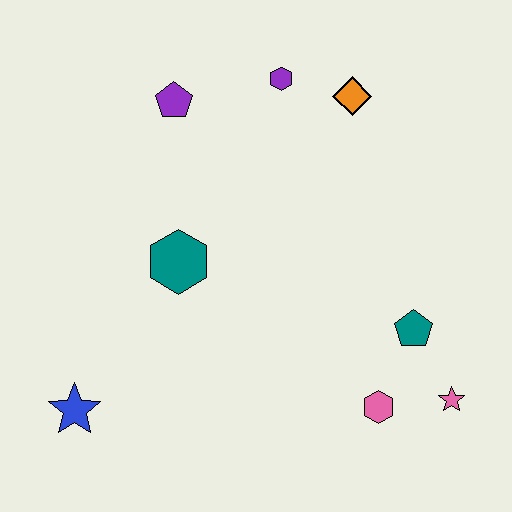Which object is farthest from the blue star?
The orange diamond is farthest from the blue star.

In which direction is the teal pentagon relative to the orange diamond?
The teal pentagon is below the orange diamond.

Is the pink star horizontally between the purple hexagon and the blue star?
No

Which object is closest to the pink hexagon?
The pink star is closest to the pink hexagon.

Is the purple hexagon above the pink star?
Yes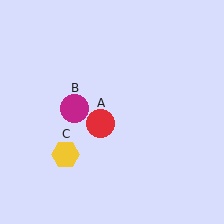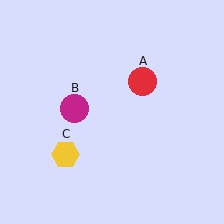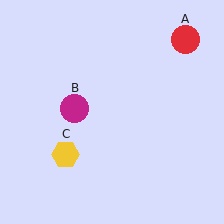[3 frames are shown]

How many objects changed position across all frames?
1 object changed position: red circle (object A).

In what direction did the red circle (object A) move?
The red circle (object A) moved up and to the right.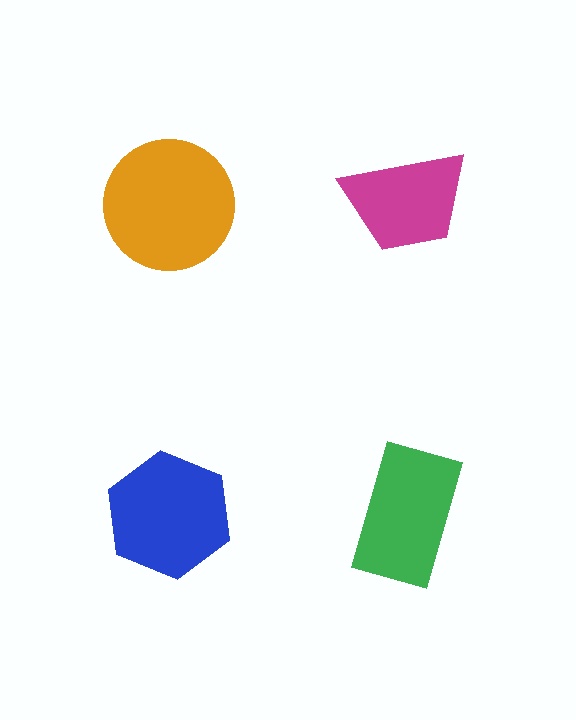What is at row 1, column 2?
A magenta trapezoid.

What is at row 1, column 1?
An orange circle.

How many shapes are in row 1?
2 shapes.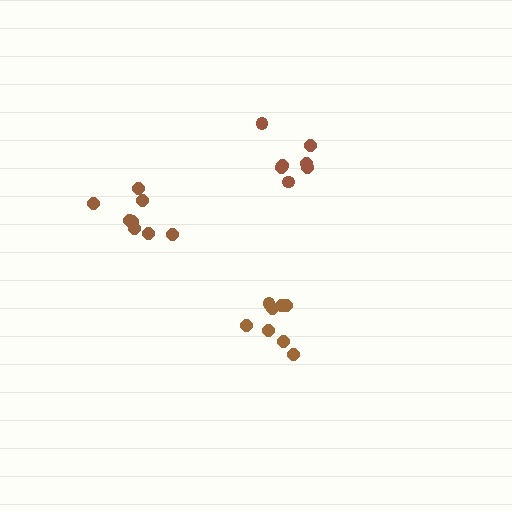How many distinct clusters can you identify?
There are 3 distinct clusters.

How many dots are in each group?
Group 1: 7 dots, Group 2: 9 dots, Group 3: 8 dots (24 total).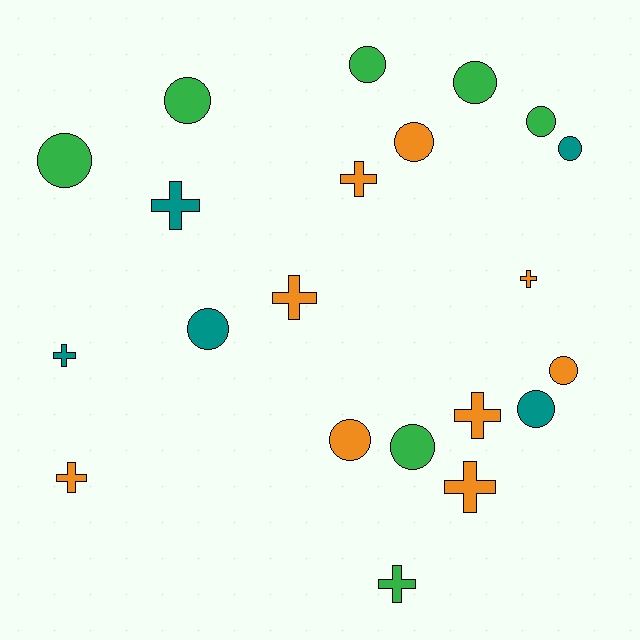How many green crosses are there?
There is 1 green cross.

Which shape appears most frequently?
Circle, with 12 objects.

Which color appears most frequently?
Orange, with 9 objects.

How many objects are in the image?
There are 21 objects.